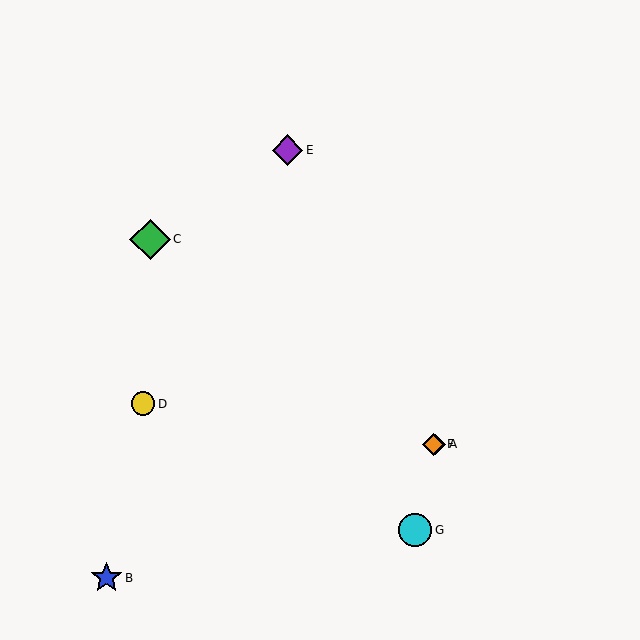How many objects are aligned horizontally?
2 objects (A, F) are aligned horizontally.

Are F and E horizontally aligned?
No, F is at y≈444 and E is at y≈150.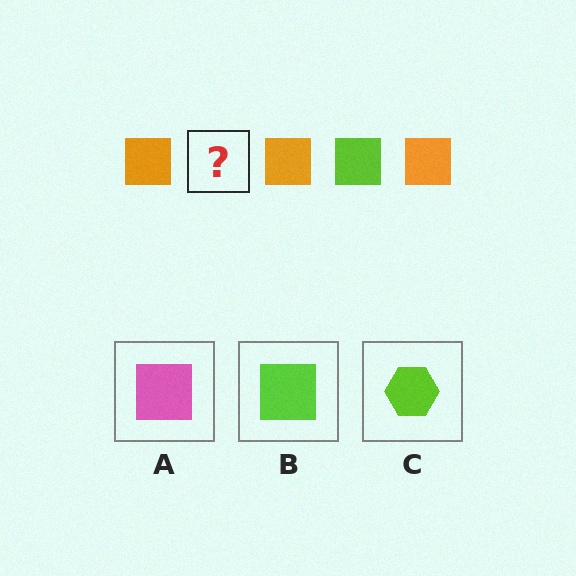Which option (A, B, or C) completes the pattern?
B.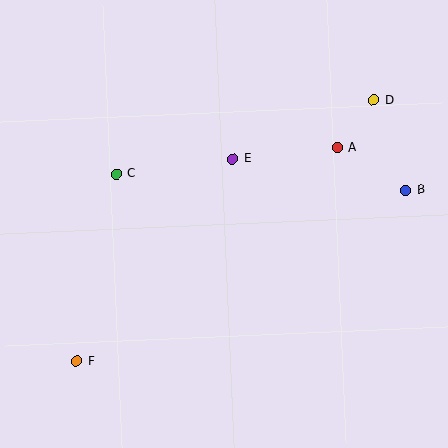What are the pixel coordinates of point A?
Point A is at (337, 148).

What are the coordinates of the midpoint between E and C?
The midpoint between E and C is at (175, 166).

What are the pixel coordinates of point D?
Point D is at (373, 100).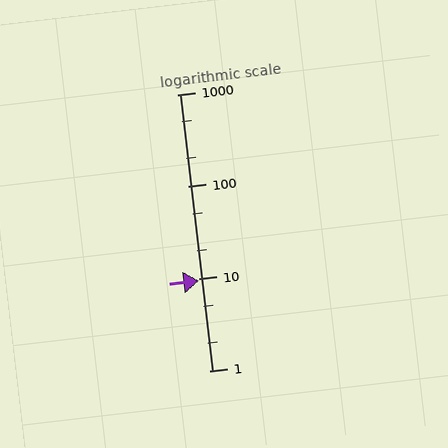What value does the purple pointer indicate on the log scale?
The pointer indicates approximately 9.4.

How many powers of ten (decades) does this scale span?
The scale spans 3 decades, from 1 to 1000.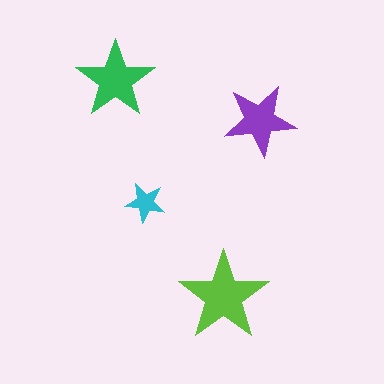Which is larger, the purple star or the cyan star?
The purple one.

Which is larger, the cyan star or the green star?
The green one.